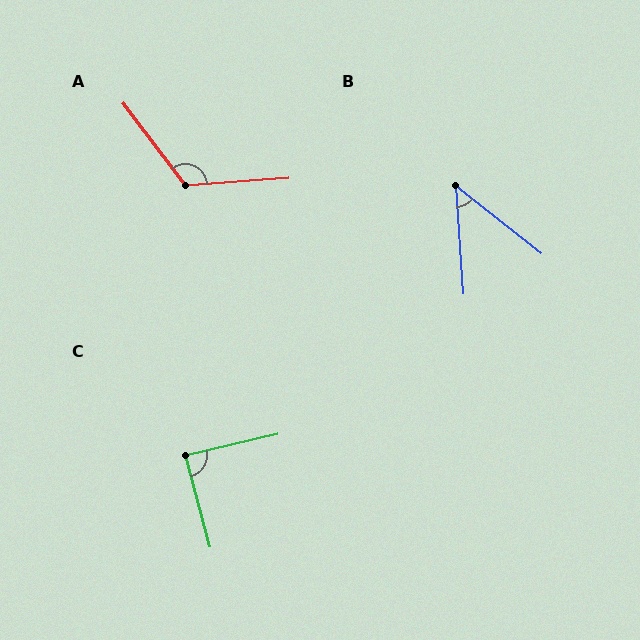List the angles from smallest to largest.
B (48°), C (88°), A (123°).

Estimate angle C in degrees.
Approximately 88 degrees.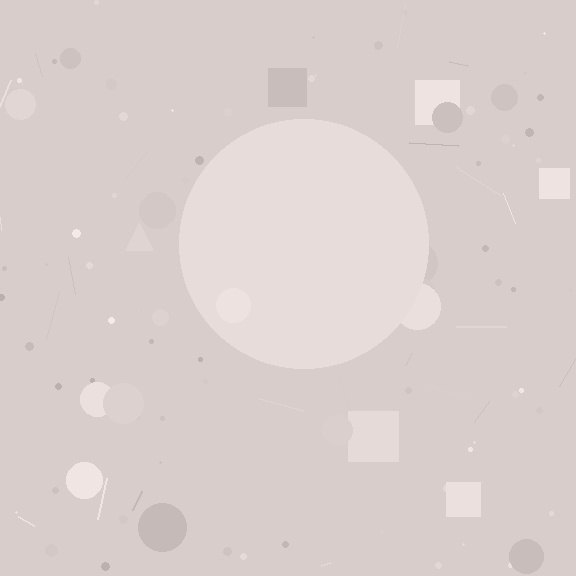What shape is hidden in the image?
A circle is hidden in the image.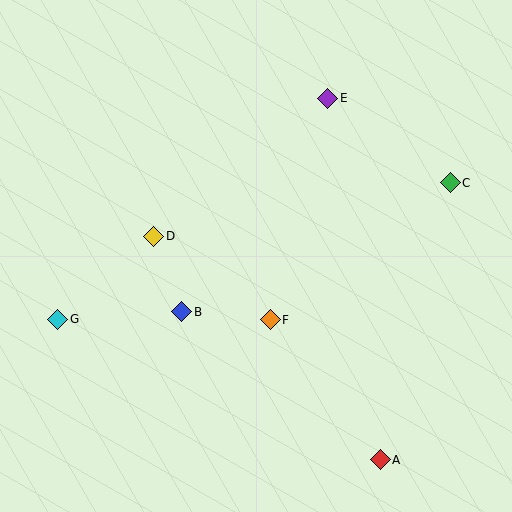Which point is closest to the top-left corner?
Point D is closest to the top-left corner.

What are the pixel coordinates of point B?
Point B is at (182, 312).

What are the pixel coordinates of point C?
Point C is at (450, 183).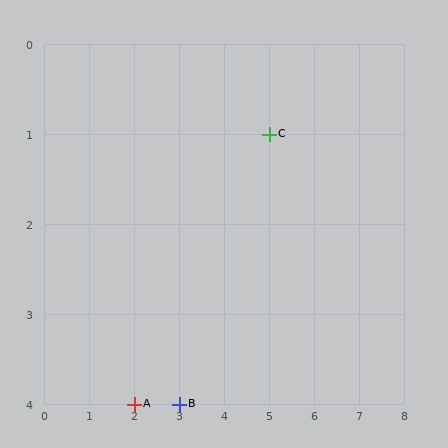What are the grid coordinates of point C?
Point C is at grid coordinates (5, 1).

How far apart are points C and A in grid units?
Points C and A are 3 columns and 3 rows apart (about 4.2 grid units diagonally).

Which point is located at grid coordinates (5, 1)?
Point C is at (5, 1).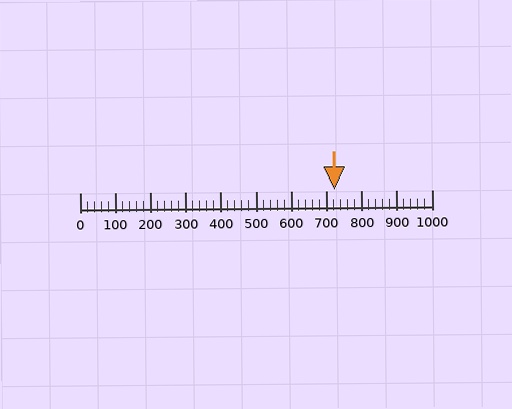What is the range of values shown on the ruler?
The ruler shows values from 0 to 1000.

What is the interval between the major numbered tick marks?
The major tick marks are spaced 100 units apart.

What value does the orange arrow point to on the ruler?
The orange arrow points to approximately 723.